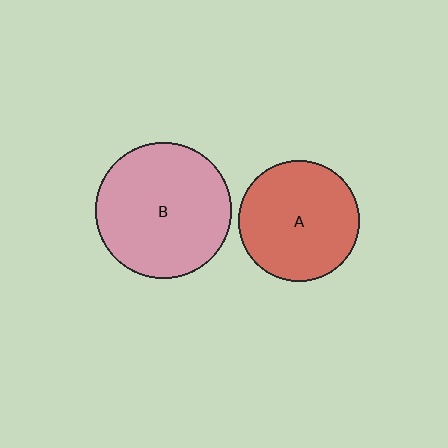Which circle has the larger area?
Circle B (pink).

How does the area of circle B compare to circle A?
Approximately 1.3 times.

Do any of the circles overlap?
No, none of the circles overlap.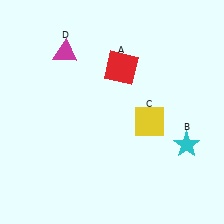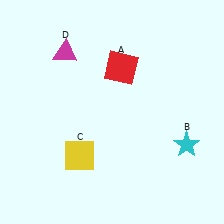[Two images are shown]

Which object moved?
The yellow square (C) moved left.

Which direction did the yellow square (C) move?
The yellow square (C) moved left.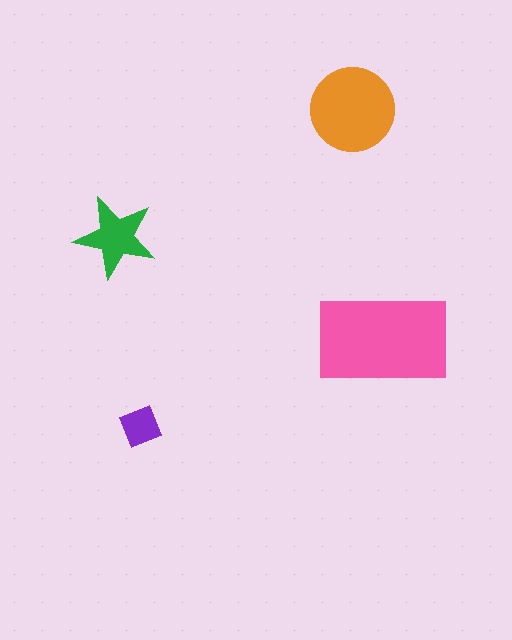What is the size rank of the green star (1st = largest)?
3rd.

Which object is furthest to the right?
The pink rectangle is rightmost.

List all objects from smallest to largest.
The purple diamond, the green star, the orange circle, the pink rectangle.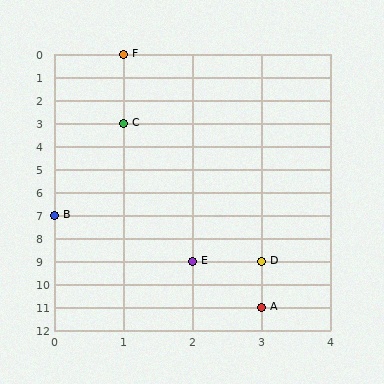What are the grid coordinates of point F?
Point F is at grid coordinates (1, 0).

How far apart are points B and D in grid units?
Points B and D are 3 columns and 2 rows apart (about 3.6 grid units diagonally).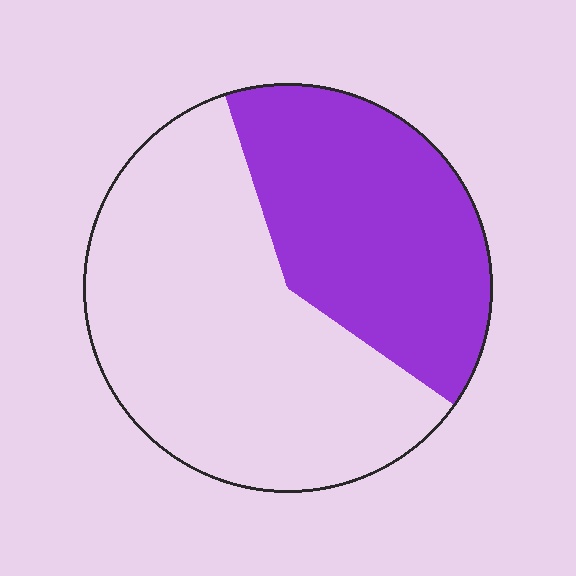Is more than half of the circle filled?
No.